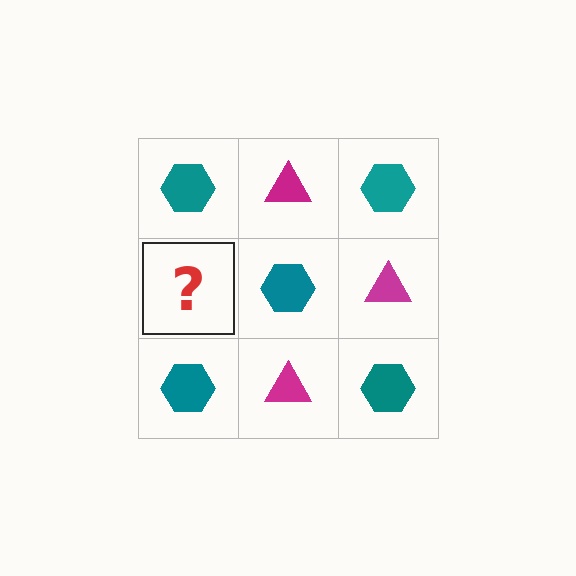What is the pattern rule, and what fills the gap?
The rule is that it alternates teal hexagon and magenta triangle in a checkerboard pattern. The gap should be filled with a magenta triangle.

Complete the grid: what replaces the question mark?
The question mark should be replaced with a magenta triangle.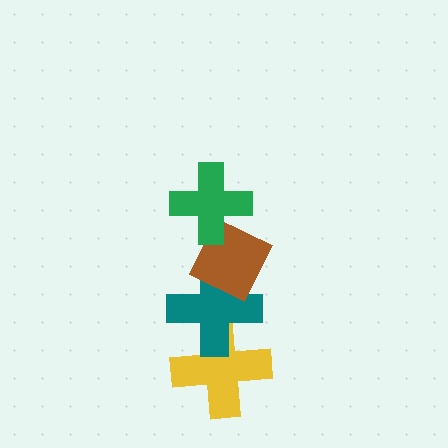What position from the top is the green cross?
The green cross is 1st from the top.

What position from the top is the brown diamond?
The brown diamond is 2nd from the top.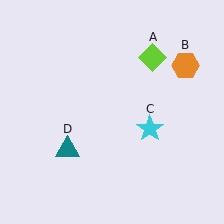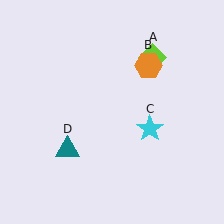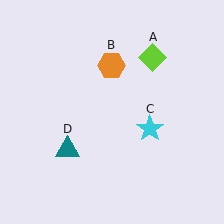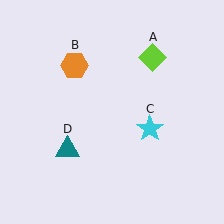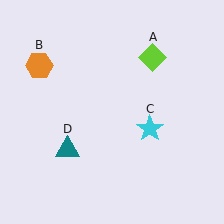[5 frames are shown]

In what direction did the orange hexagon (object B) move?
The orange hexagon (object B) moved left.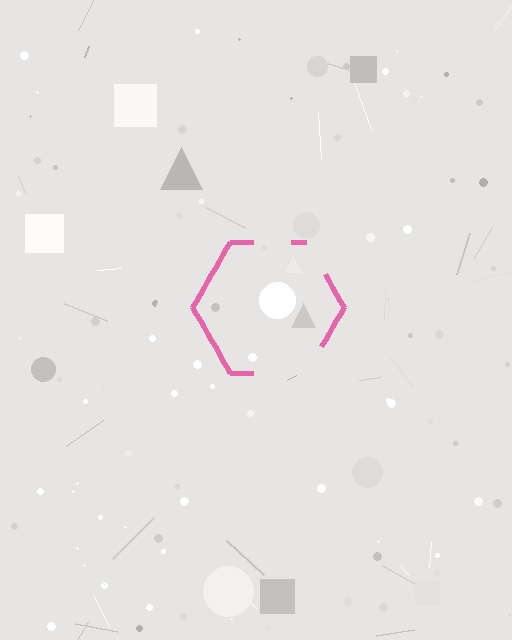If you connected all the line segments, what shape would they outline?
They would outline a hexagon.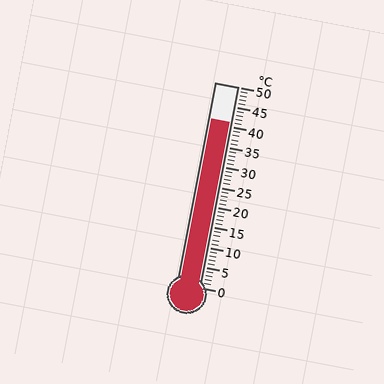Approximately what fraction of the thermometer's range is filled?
The thermometer is filled to approximately 80% of its range.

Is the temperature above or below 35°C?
The temperature is above 35°C.